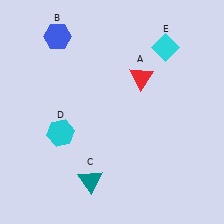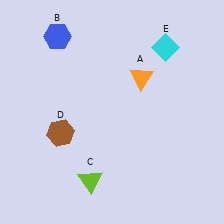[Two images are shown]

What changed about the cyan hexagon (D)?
In Image 1, D is cyan. In Image 2, it changed to brown.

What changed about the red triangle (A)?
In Image 1, A is red. In Image 2, it changed to orange.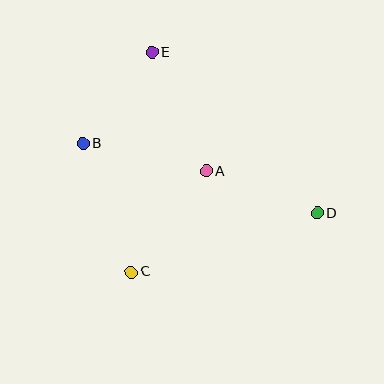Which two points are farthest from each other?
Points B and D are farthest from each other.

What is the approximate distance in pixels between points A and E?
The distance between A and E is approximately 131 pixels.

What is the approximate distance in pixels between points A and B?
The distance between A and B is approximately 126 pixels.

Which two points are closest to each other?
Points B and E are closest to each other.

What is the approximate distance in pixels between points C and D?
The distance between C and D is approximately 195 pixels.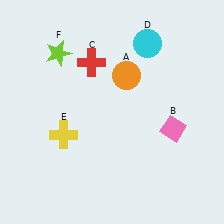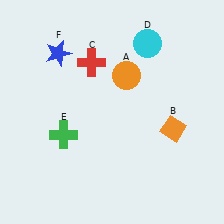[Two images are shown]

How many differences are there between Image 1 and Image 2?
There are 3 differences between the two images.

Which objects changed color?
B changed from pink to orange. E changed from yellow to green. F changed from lime to blue.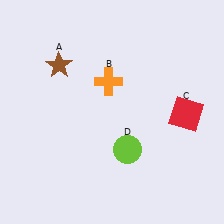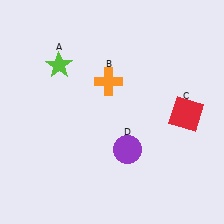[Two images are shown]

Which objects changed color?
A changed from brown to lime. D changed from lime to purple.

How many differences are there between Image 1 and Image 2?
There are 2 differences between the two images.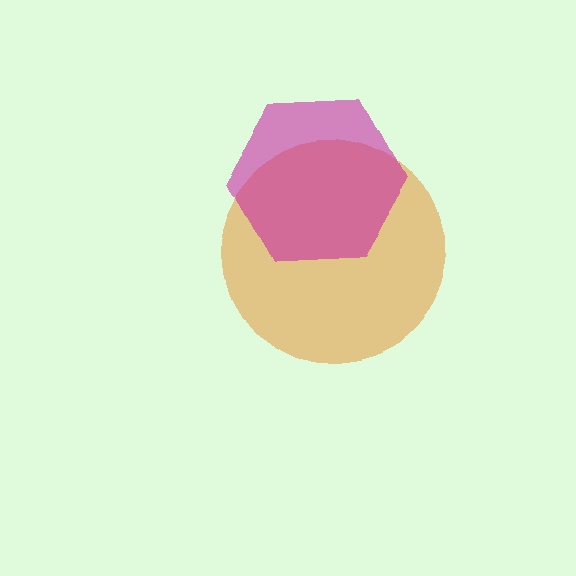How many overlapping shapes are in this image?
There are 2 overlapping shapes in the image.